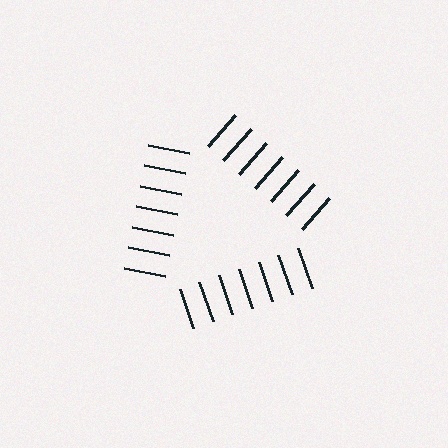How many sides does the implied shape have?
3 sides — the line-ends trace a triangle.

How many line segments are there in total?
21 — 7 along each of the 3 edges.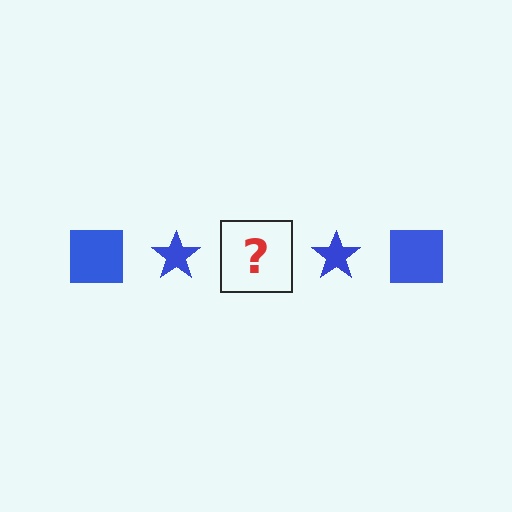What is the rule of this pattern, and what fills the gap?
The rule is that the pattern cycles through square, star shapes in blue. The gap should be filled with a blue square.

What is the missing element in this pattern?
The missing element is a blue square.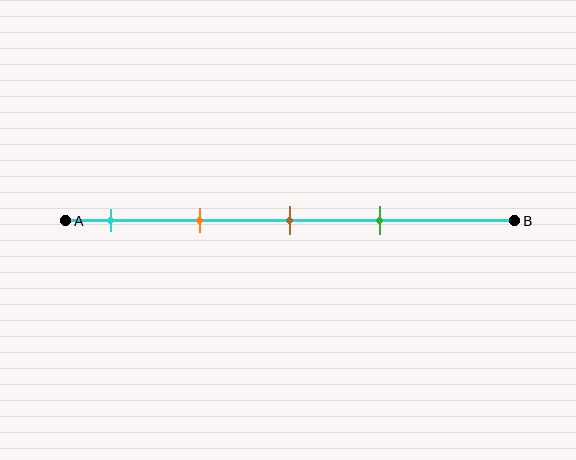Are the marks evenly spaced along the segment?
Yes, the marks are approximately evenly spaced.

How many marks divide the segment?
There are 4 marks dividing the segment.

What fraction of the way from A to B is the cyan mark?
The cyan mark is approximately 10% (0.1) of the way from A to B.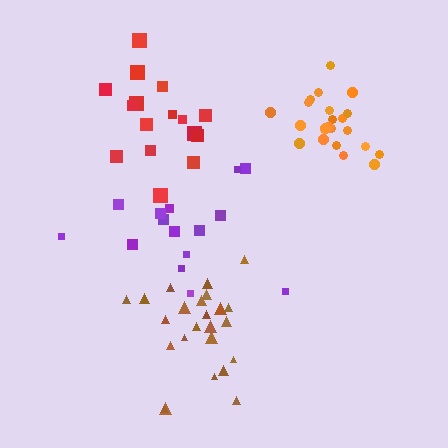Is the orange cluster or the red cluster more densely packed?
Orange.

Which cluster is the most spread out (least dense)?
Purple.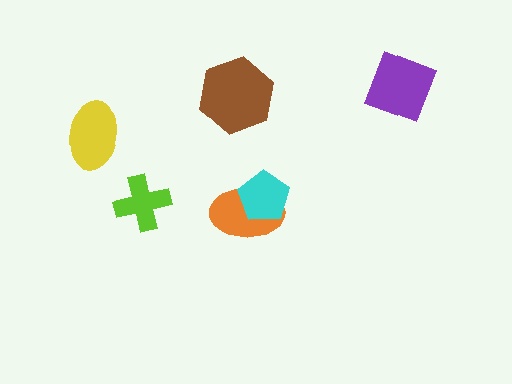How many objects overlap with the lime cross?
0 objects overlap with the lime cross.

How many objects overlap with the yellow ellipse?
0 objects overlap with the yellow ellipse.